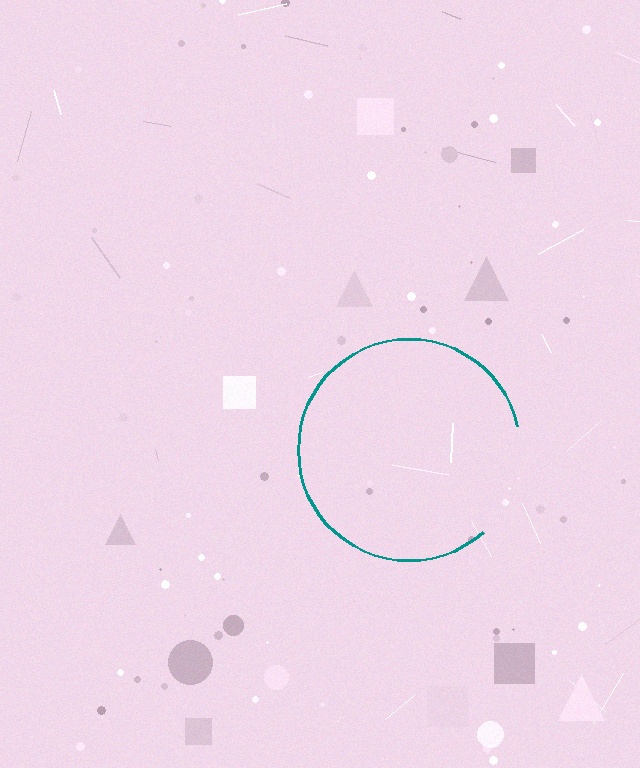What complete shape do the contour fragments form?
The contour fragments form a circle.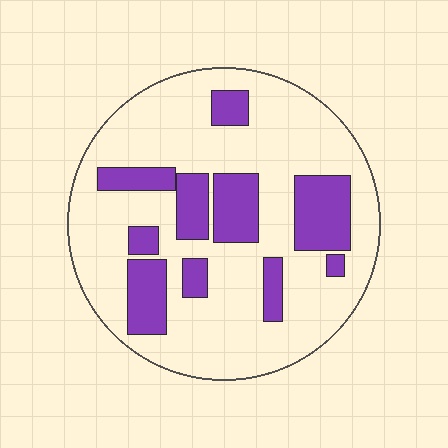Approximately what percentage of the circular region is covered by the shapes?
Approximately 25%.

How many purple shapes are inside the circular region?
10.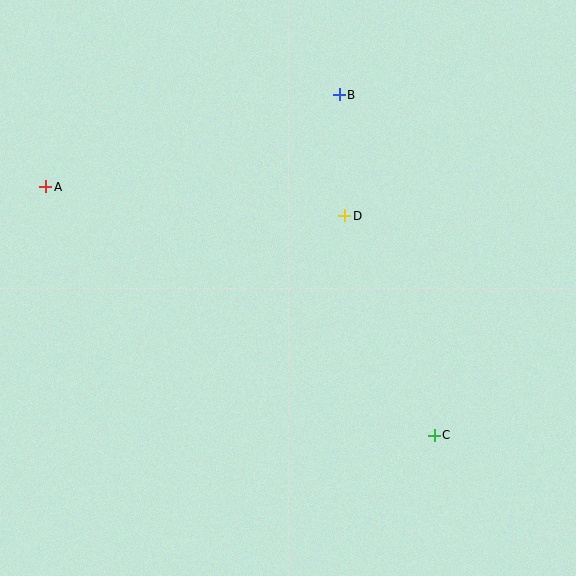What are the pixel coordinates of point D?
Point D is at (345, 216).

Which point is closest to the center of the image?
Point D at (345, 216) is closest to the center.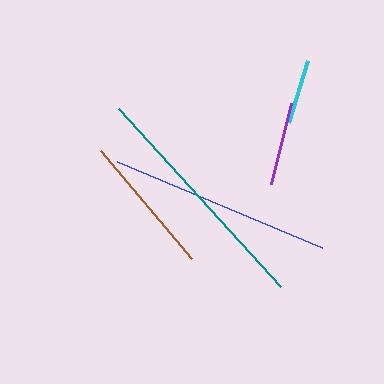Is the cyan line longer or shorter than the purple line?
The purple line is longer than the cyan line.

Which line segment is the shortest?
The cyan line is the shortest at approximately 66 pixels.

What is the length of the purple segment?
The purple segment is approximately 84 pixels long.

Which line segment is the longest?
The teal line is the longest at approximately 241 pixels.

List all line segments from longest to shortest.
From longest to shortest: teal, blue, brown, purple, cyan.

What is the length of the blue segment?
The blue segment is approximately 222 pixels long.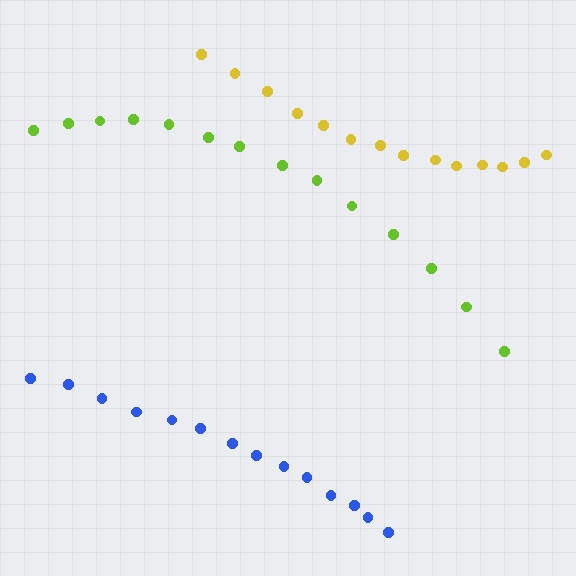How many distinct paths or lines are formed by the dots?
There are 3 distinct paths.